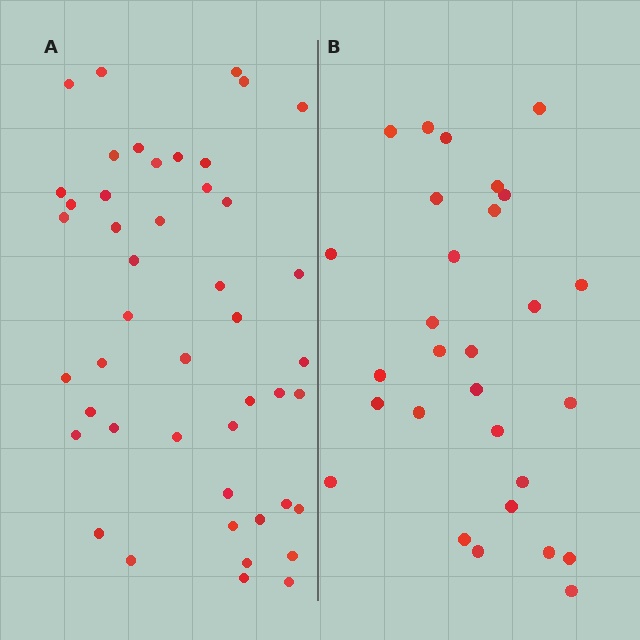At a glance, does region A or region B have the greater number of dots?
Region A (the left region) has more dots.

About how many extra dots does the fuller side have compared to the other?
Region A has approximately 15 more dots than region B.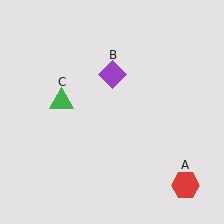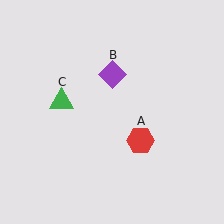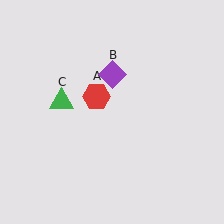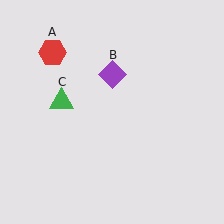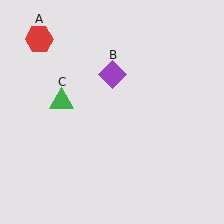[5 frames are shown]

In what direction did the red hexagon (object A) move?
The red hexagon (object A) moved up and to the left.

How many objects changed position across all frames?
1 object changed position: red hexagon (object A).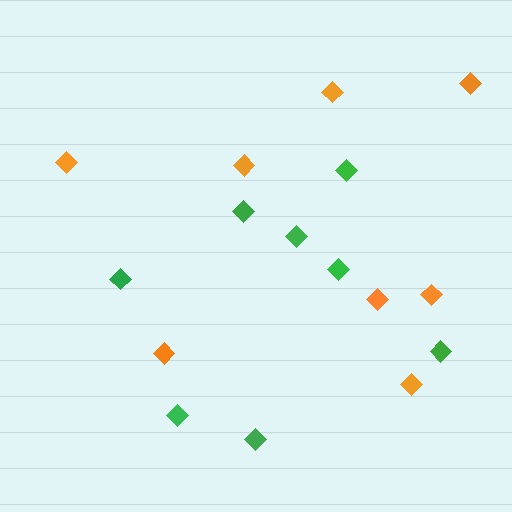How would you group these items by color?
There are 2 groups: one group of green diamonds (8) and one group of orange diamonds (8).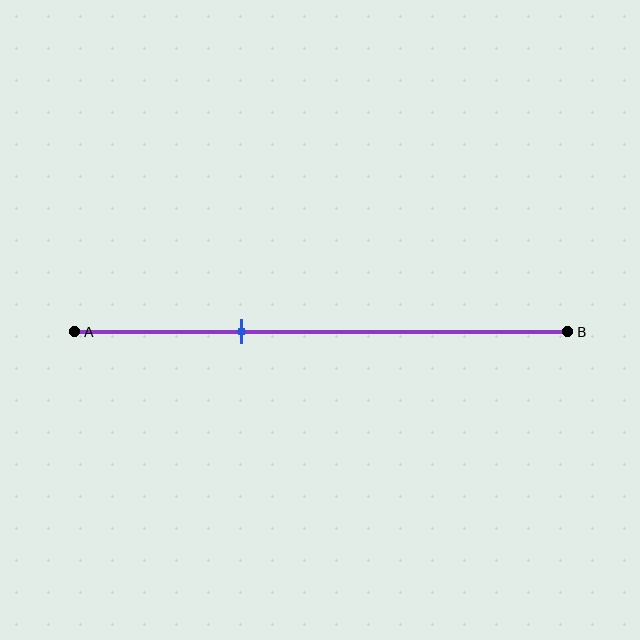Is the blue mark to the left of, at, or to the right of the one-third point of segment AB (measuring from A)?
The blue mark is approximately at the one-third point of segment AB.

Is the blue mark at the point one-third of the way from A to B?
Yes, the mark is approximately at the one-third point.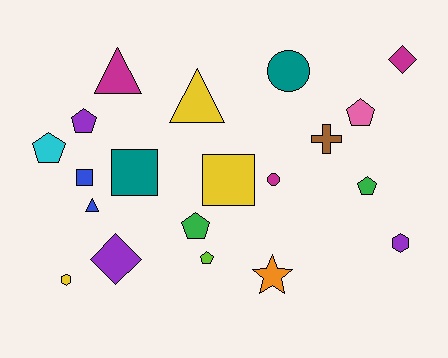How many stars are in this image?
There is 1 star.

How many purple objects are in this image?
There are 3 purple objects.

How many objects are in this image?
There are 20 objects.